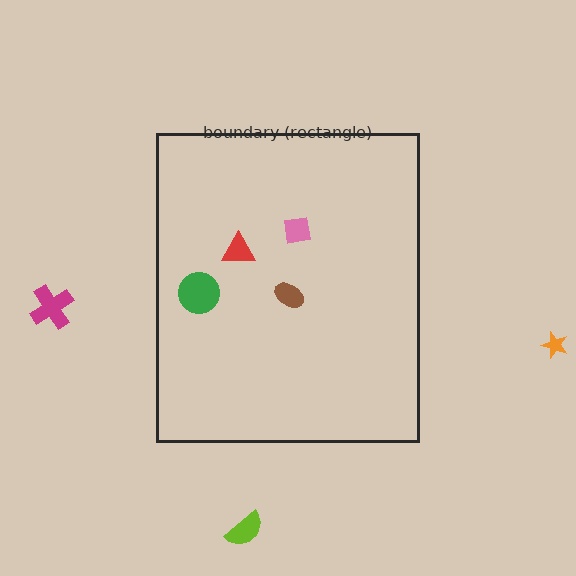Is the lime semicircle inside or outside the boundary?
Outside.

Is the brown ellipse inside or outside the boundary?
Inside.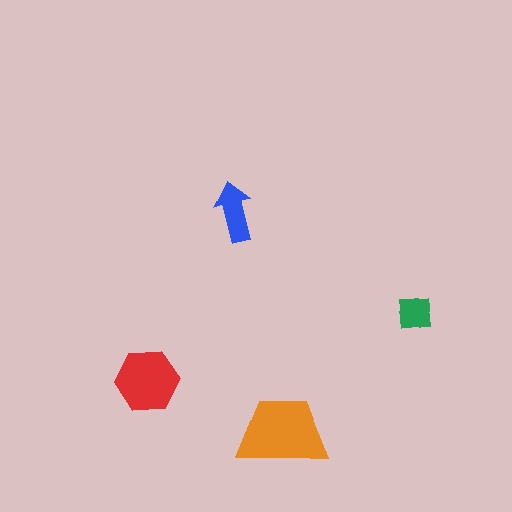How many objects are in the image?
There are 4 objects in the image.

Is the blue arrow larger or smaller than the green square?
Larger.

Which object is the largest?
The orange trapezoid.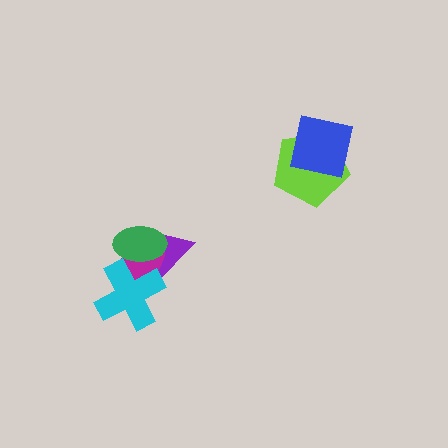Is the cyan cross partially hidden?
No, no other shape covers it.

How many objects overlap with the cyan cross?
3 objects overlap with the cyan cross.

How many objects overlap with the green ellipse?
3 objects overlap with the green ellipse.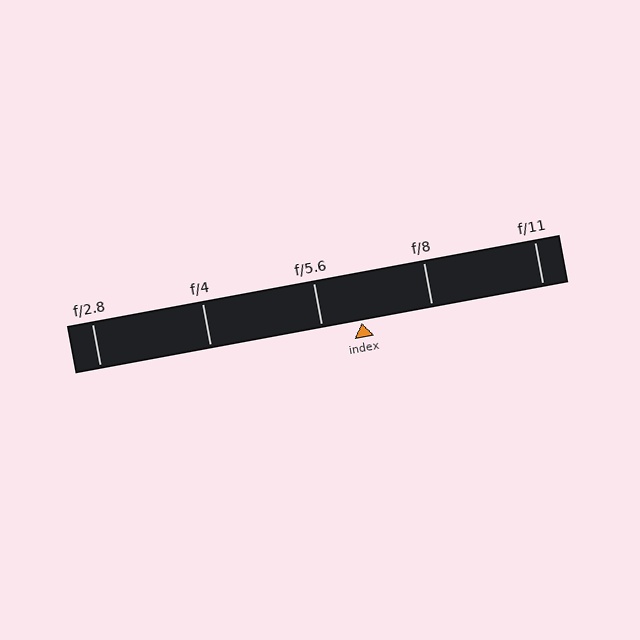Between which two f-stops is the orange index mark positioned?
The index mark is between f/5.6 and f/8.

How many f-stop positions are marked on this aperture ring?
There are 5 f-stop positions marked.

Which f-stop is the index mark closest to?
The index mark is closest to f/5.6.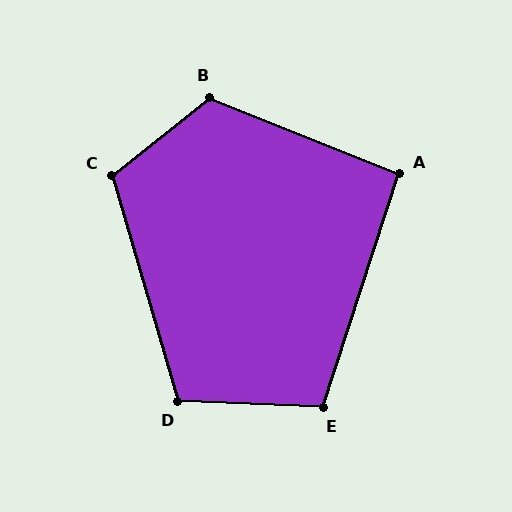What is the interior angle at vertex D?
Approximately 108 degrees (obtuse).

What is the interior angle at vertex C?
Approximately 112 degrees (obtuse).